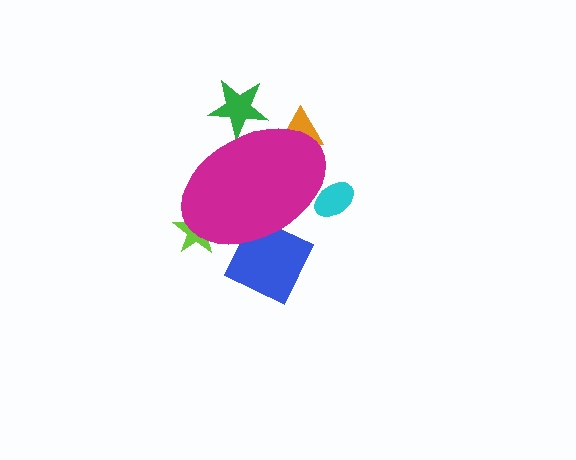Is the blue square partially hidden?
Yes, the blue square is partially hidden behind the magenta ellipse.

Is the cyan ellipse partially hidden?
Yes, the cyan ellipse is partially hidden behind the magenta ellipse.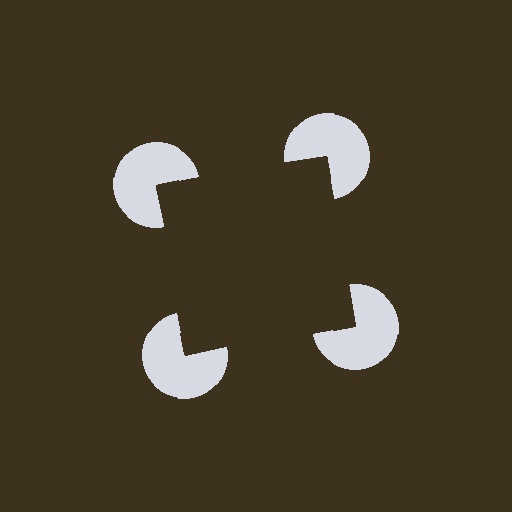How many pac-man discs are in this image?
There are 4 — one at each vertex of the illusory square.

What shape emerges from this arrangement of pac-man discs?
An illusory square — its edges are inferred from the aligned wedge cuts in the pac-man discs, not physically drawn.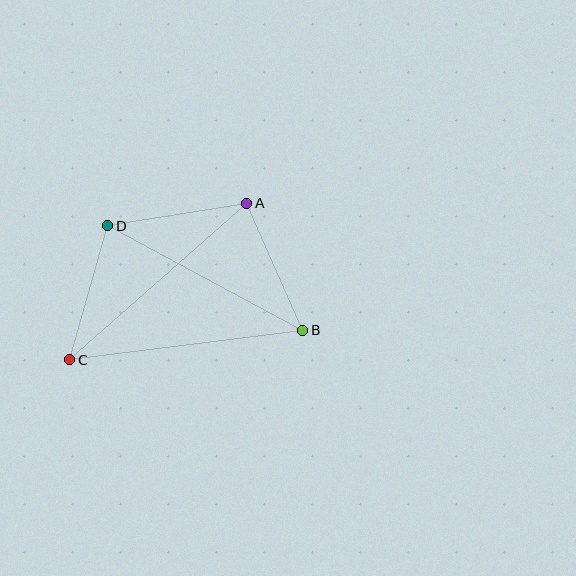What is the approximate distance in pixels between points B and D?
The distance between B and D is approximately 221 pixels.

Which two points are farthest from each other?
Points A and C are farthest from each other.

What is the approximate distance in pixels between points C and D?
The distance between C and D is approximately 139 pixels.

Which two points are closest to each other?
Points A and B are closest to each other.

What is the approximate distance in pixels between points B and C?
The distance between B and C is approximately 235 pixels.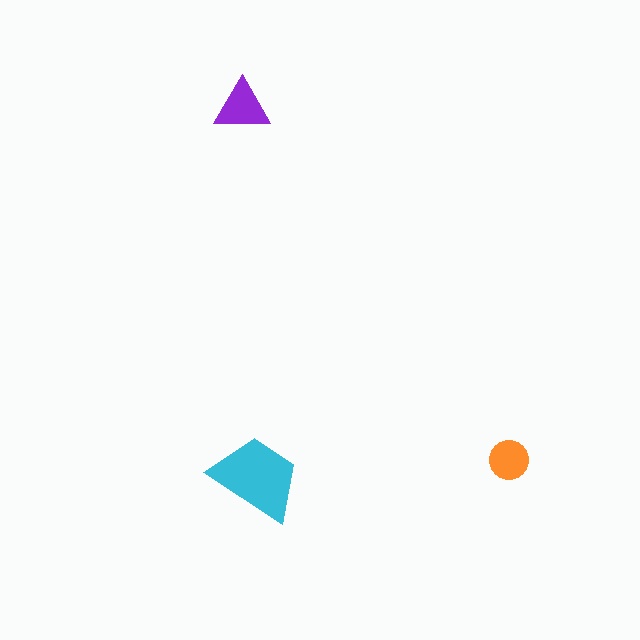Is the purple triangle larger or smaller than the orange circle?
Larger.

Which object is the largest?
The cyan trapezoid.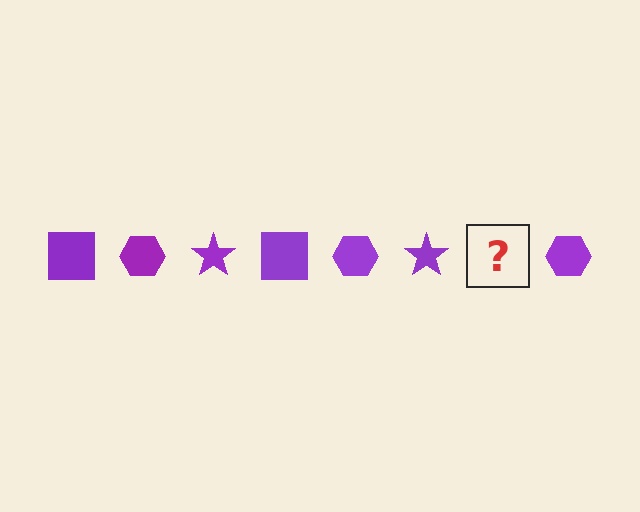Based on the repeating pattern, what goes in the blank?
The blank should be a purple square.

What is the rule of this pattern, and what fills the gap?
The rule is that the pattern cycles through square, hexagon, star shapes in purple. The gap should be filled with a purple square.